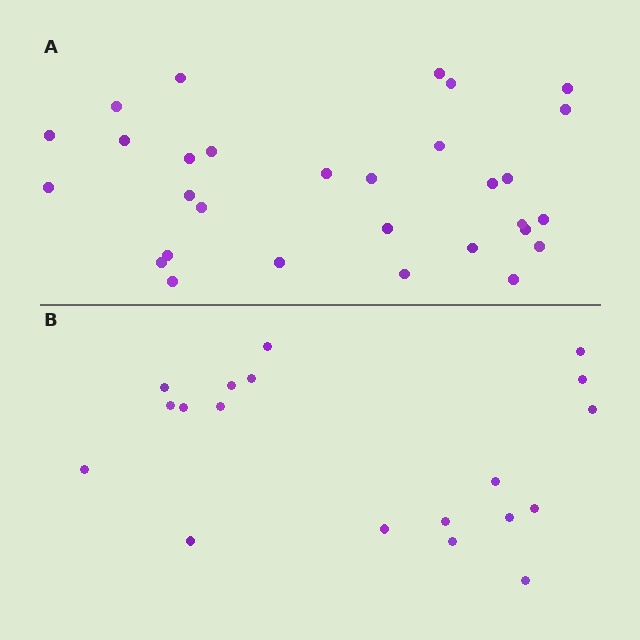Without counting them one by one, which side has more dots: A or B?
Region A (the top region) has more dots.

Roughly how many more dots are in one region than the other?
Region A has roughly 12 or so more dots than region B.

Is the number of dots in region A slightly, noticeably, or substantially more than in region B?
Region A has substantially more. The ratio is roughly 1.6 to 1.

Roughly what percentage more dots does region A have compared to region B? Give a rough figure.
About 60% more.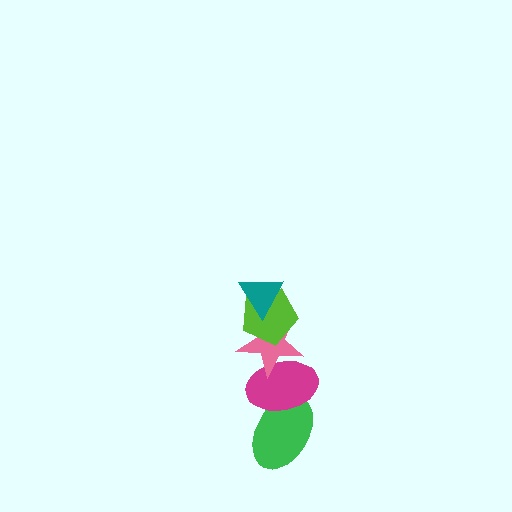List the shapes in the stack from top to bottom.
From top to bottom: the teal triangle, the lime pentagon, the pink star, the magenta ellipse, the green ellipse.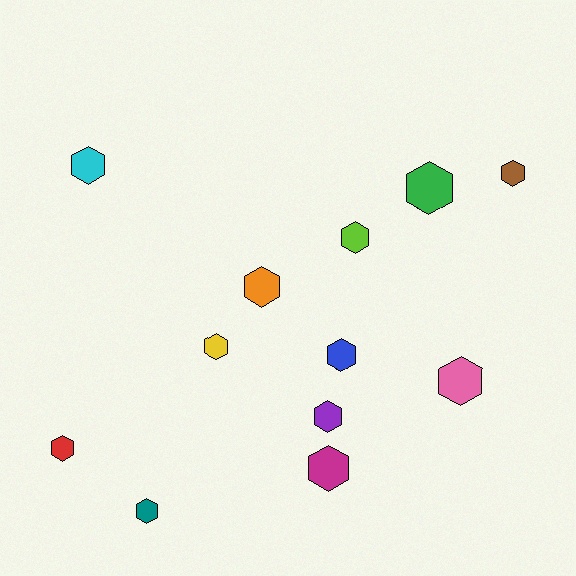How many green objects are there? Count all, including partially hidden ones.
There is 1 green object.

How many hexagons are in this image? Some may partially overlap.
There are 12 hexagons.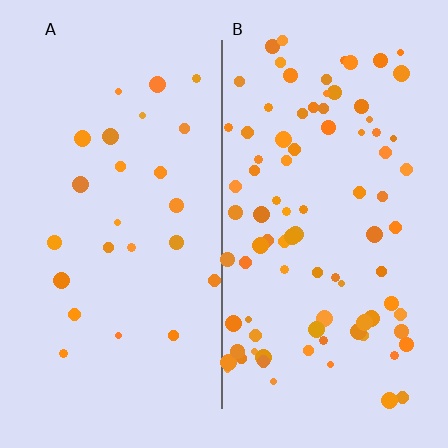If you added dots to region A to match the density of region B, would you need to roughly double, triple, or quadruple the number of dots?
Approximately quadruple.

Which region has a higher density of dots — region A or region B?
B (the right).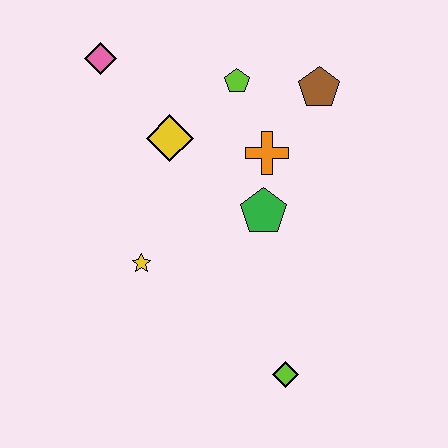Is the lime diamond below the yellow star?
Yes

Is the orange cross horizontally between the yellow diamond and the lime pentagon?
No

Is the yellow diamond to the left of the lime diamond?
Yes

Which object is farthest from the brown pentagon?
The lime diamond is farthest from the brown pentagon.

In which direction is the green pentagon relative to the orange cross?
The green pentagon is below the orange cross.